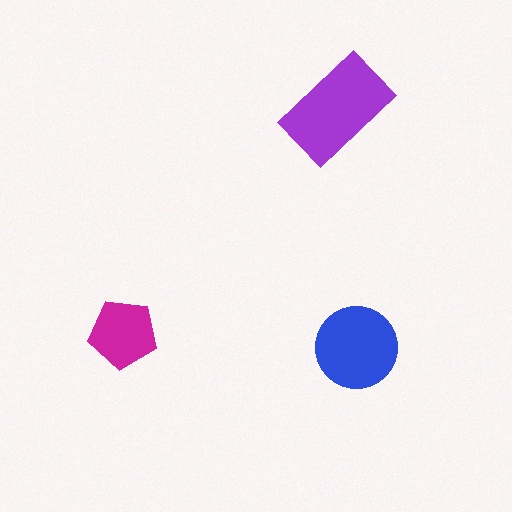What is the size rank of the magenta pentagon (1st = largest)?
3rd.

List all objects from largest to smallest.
The purple rectangle, the blue circle, the magenta pentagon.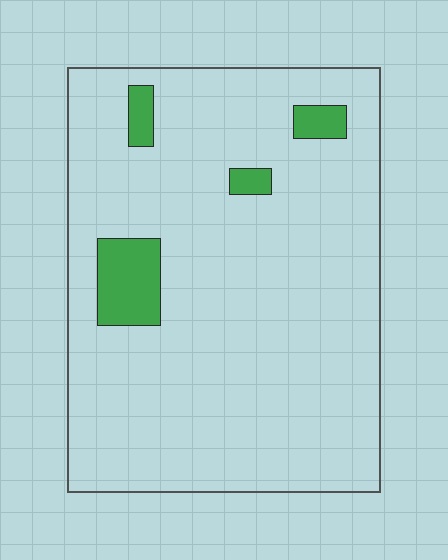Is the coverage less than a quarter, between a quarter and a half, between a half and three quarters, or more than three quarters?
Less than a quarter.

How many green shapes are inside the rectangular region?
4.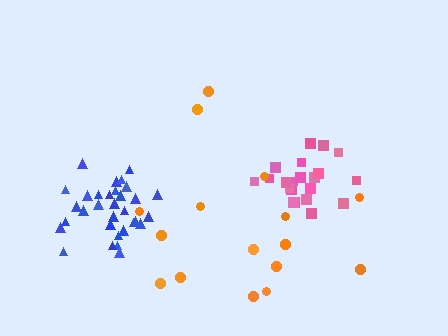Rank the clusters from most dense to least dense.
pink, blue, orange.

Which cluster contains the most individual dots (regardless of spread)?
Blue (32).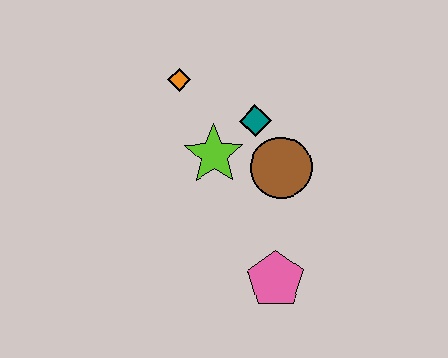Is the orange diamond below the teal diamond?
No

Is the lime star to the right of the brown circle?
No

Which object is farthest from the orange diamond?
The pink pentagon is farthest from the orange diamond.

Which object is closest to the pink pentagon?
The brown circle is closest to the pink pentagon.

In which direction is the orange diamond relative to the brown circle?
The orange diamond is to the left of the brown circle.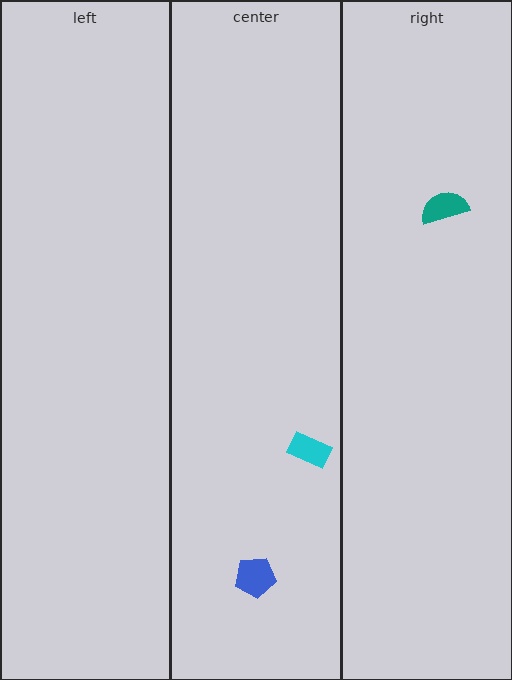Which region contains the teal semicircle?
The right region.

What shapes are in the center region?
The cyan rectangle, the blue pentagon.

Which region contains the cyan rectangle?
The center region.